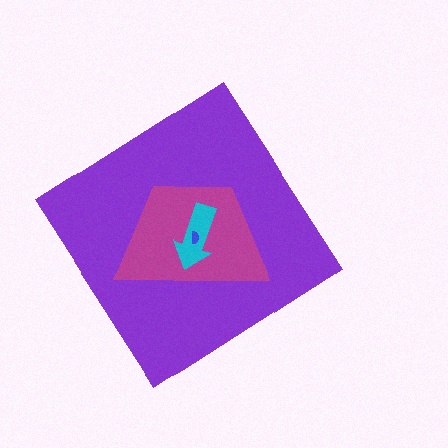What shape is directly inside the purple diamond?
The magenta trapezoid.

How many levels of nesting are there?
4.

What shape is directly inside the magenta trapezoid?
The cyan arrow.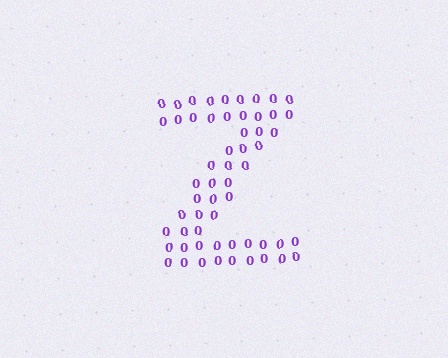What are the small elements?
The small elements are digit 0's.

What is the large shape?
The large shape is the letter Z.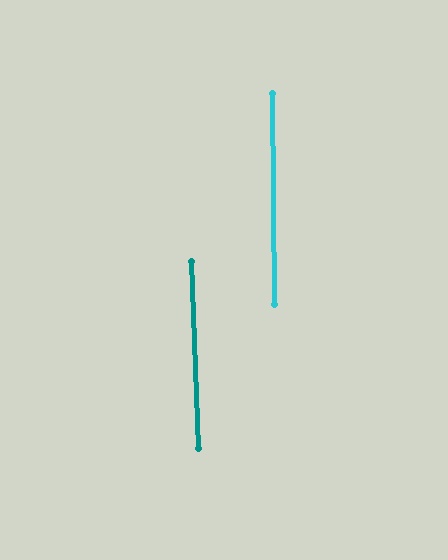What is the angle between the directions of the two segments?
Approximately 2 degrees.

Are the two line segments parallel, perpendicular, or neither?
Parallel — their directions differ by only 1.5°.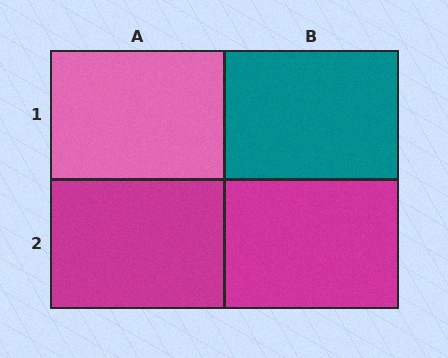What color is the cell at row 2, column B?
Magenta.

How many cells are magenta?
2 cells are magenta.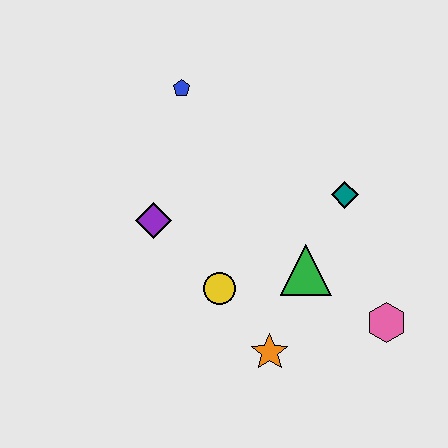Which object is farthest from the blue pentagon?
The pink hexagon is farthest from the blue pentagon.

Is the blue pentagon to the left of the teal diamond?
Yes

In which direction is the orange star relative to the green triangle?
The orange star is below the green triangle.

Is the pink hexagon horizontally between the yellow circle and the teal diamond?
No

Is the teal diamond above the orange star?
Yes